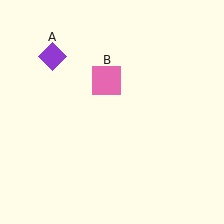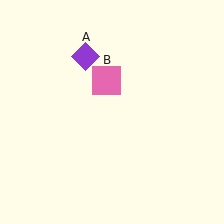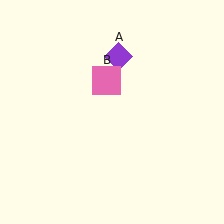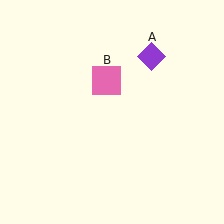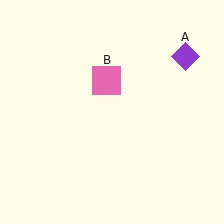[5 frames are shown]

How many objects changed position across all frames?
1 object changed position: purple diamond (object A).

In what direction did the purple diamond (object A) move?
The purple diamond (object A) moved right.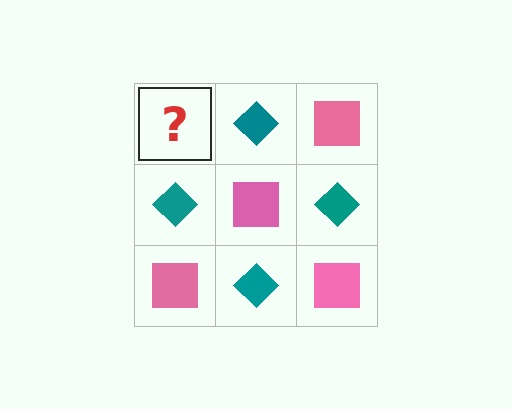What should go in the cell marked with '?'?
The missing cell should contain a pink square.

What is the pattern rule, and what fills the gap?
The rule is that it alternates pink square and teal diamond in a checkerboard pattern. The gap should be filled with a pink square.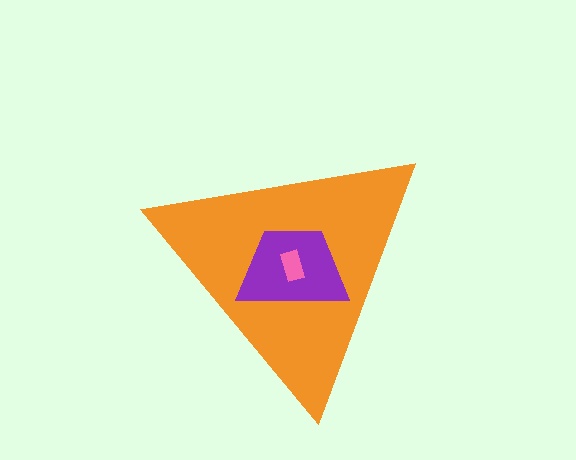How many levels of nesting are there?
3.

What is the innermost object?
The pink rectangle.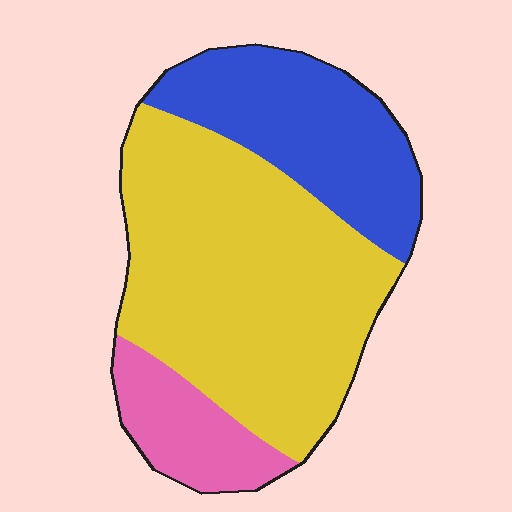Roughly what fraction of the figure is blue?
Blue takes up about one quarter (1/4) of the figure.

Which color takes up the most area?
Yellow, at roughly 60%.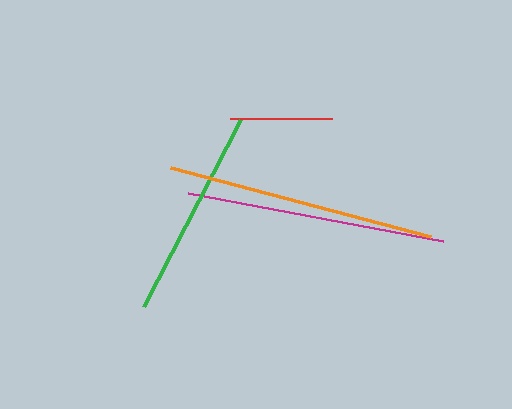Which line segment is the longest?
The orange line is the longest at approximately 269 pixels.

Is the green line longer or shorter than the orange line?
The orange line is longer than the green line.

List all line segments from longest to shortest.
From longest to shortest: orange, magenta, green, red.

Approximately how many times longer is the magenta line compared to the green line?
The magenta line is approximately 1.2 times the length of the green line.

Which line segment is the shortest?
The red line is the shortest at approximately 102 pixels.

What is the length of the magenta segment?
The magenta segment is approximately 260 pixels long.